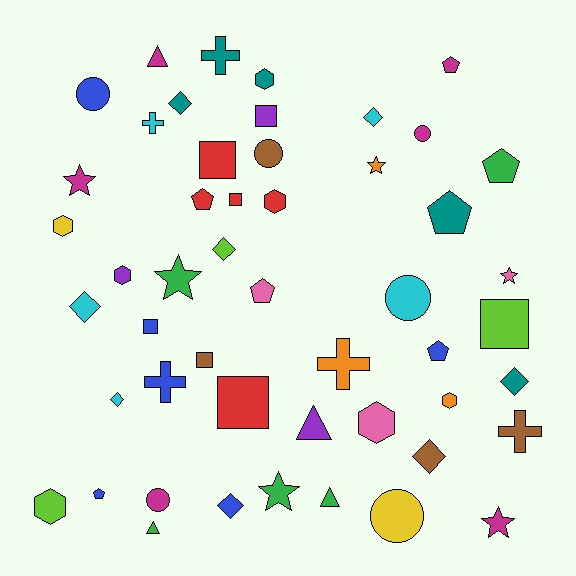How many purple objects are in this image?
There are 3 purple objects.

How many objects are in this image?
There are 50 objects.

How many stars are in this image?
There are 6 stars.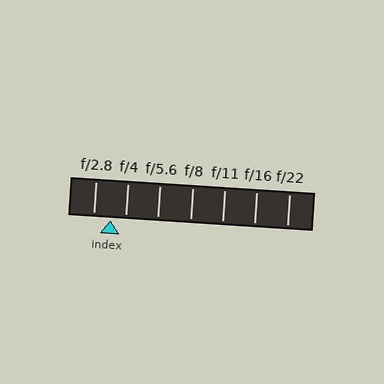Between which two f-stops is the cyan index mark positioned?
The index mark is between f/2.8 and f/4.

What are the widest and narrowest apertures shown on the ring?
The widest aperture shown is f/2.8 and the narrowest is f/22.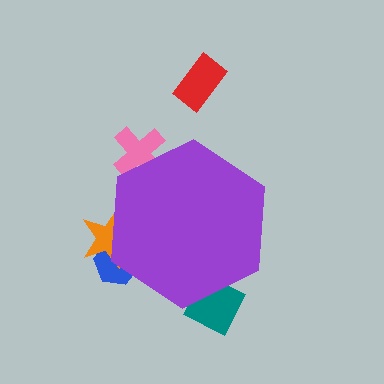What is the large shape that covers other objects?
A purple hexagon.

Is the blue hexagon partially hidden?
Yes, the blue hexagon is partially hidden behind the purple hexagon.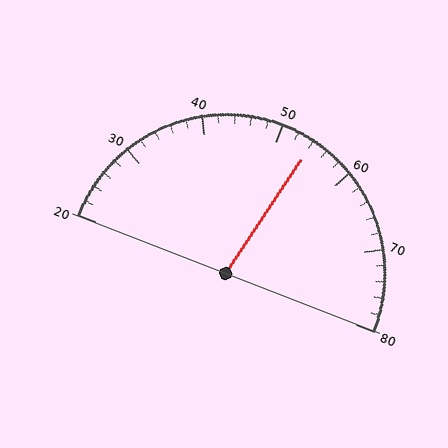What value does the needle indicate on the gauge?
The needle indicates approximately 54.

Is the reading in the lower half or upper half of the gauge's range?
The reading is in the upper half of the range (20 to 80).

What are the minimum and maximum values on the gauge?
The gauge ranges from 20 to 80.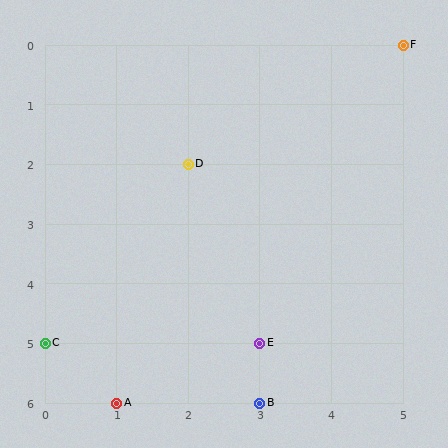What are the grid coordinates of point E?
Point E is at grid coordinates (3, 5).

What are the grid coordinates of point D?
Point D is at grid coordinates (2, 2).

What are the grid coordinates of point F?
Point F is at grid coordinates (5, 0).